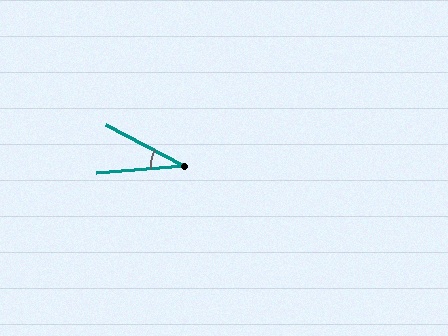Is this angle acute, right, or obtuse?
It is acute.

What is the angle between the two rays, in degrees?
Approximately 33 degrees.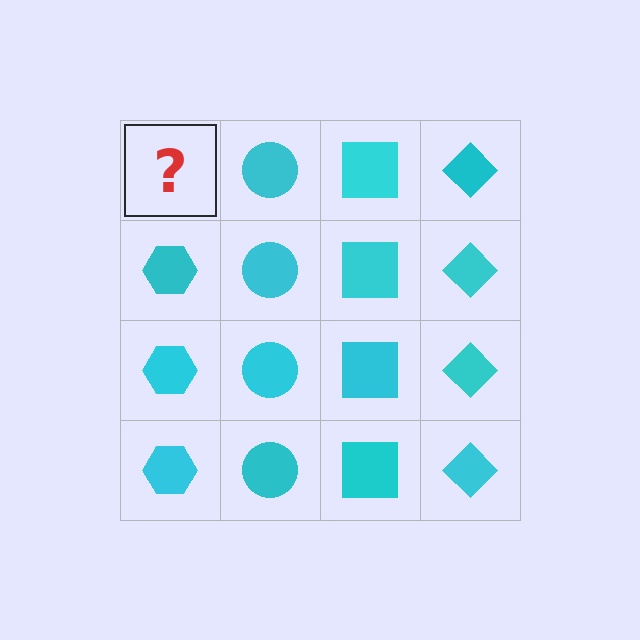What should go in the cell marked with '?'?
The missing cell should contain a cyan hexagon.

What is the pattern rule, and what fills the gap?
The rule is that each column has a consistent shape. The gap should be filled with a cyan hexagon.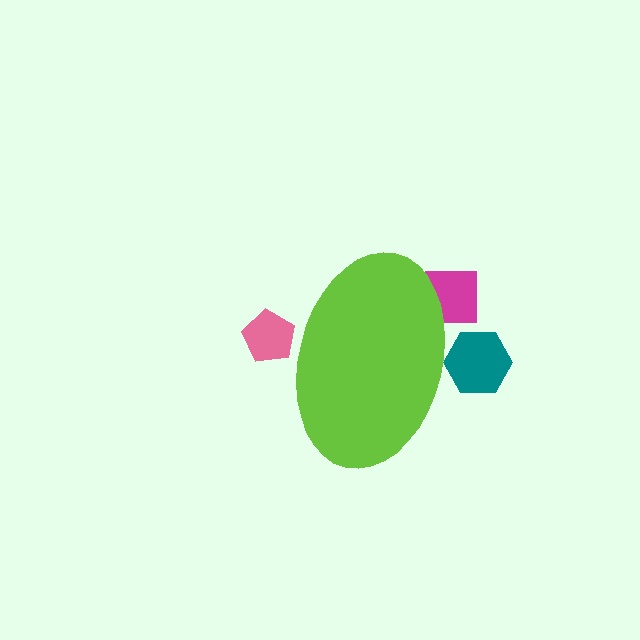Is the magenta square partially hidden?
Yes, the magenta square is partially hidden behind the lime ellipse.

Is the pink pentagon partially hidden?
Yes, the pink pentagon is partially hidden behind the lime ellipse.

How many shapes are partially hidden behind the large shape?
3 shapes are partially hidden.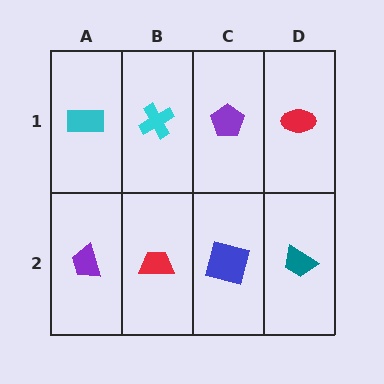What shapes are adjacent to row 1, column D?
A teal trapezoid (row 2, column D), a purple pentagon (row 1, column C).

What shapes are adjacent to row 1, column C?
A blue square (row 2, column C), a cyan cross (row 1, column B), a red ellipse (row 1, column D).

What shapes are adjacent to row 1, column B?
A red trapezoid (row 2, column B), a cyan rectangle (row 1, column A), a purple pentagon (row 1, column C).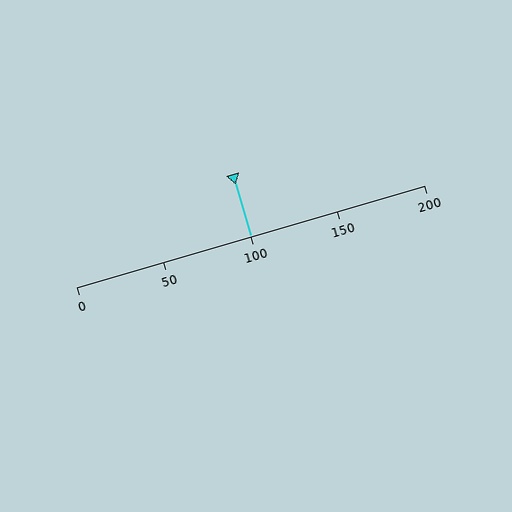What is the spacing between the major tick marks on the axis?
The major ticks are spaced 50 apart.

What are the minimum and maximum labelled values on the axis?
The axis runs from 0 to 200.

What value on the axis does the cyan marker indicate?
The marker indicates approximately 100.